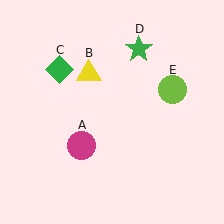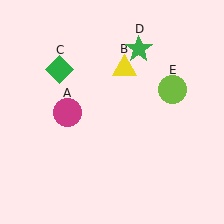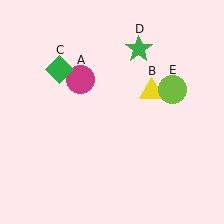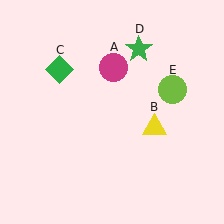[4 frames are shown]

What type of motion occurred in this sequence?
The magenta circle (object A), yellow triangle (object B) rotated clockwise around the center of the scene.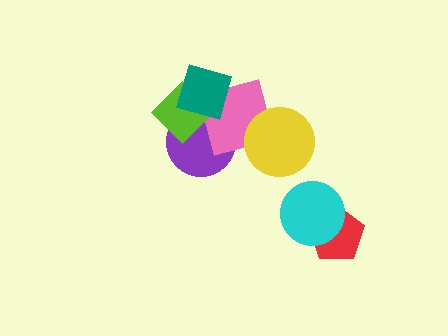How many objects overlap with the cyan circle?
1 object overlaps with the cyan circle.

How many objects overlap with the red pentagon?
1 object overlaps with the red pentagon.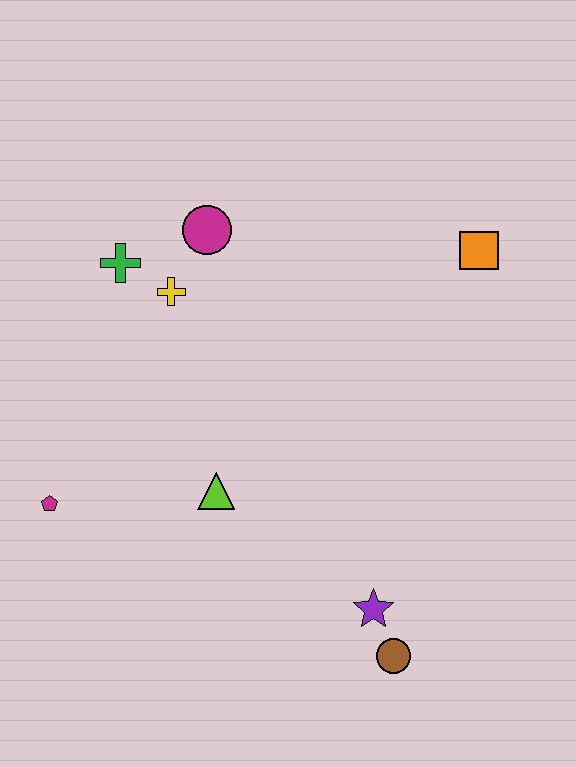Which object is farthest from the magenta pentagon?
The orange square is farthest from the magenta pentagon.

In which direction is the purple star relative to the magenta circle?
The purple star is below the magenta circle.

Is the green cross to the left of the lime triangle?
Yes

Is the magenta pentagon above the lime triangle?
No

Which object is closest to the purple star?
The brown circle is closest to the purple star.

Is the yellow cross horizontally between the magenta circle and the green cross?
Yes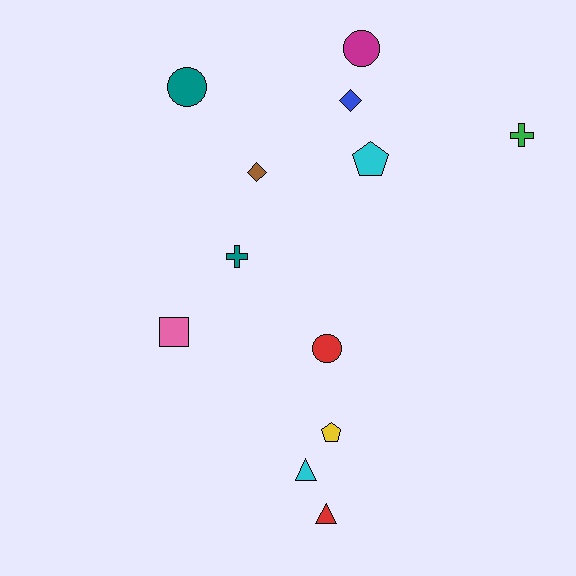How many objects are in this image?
There are 12 objects.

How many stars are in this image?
There are no stars.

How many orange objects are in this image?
There are no orange objects.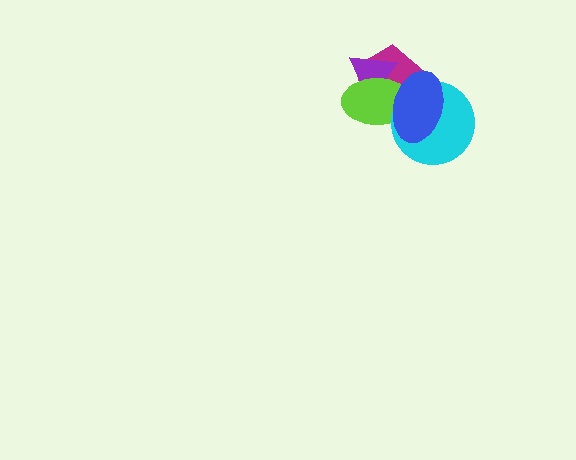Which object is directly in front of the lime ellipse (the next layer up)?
The cyan circle is directly in front of the lime ellipse.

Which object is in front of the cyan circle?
The blue ellipse is in front of the cyan circle.